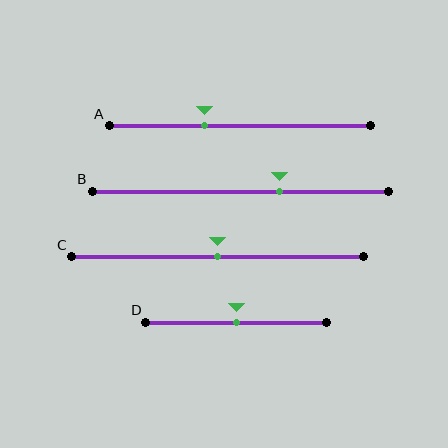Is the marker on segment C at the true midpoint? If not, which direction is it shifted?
Yes, the marker on segment C is at the true midpoint.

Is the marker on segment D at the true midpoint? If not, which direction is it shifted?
Yes, the marker on segment D is at the true midpoint.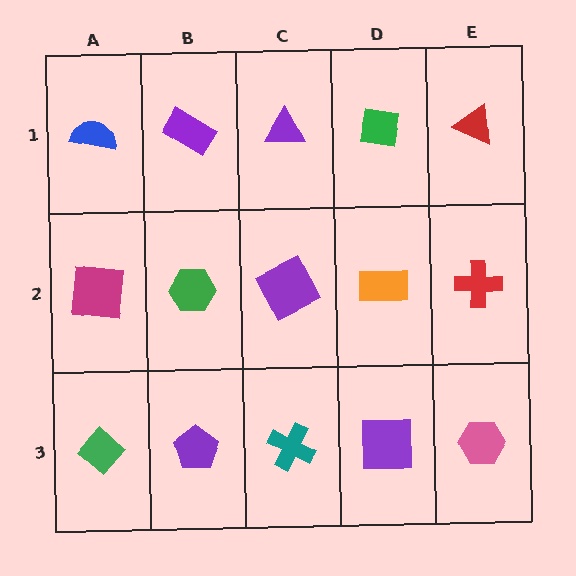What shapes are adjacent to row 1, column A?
A magenta square (row 2, column A), a purple rectangle (row 1, column B).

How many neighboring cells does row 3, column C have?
3.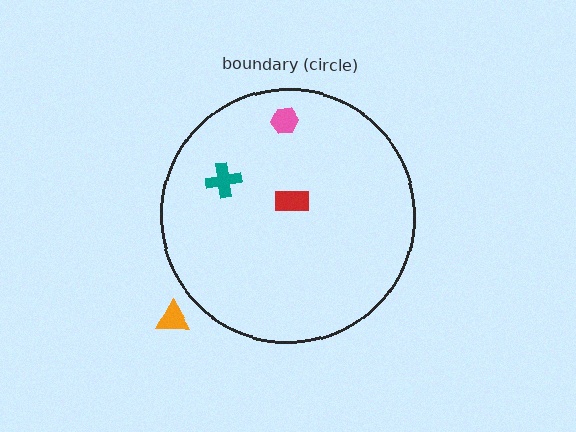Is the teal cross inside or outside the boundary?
Inside.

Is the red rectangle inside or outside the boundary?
Inside.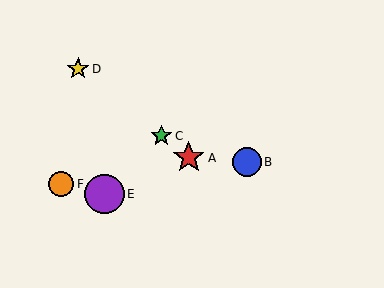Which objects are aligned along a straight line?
Objects A, C, D are aligned along a straight line.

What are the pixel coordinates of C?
Object C is at (161, 136).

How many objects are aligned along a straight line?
3 objects (A, C, D) are aligned along a straight line.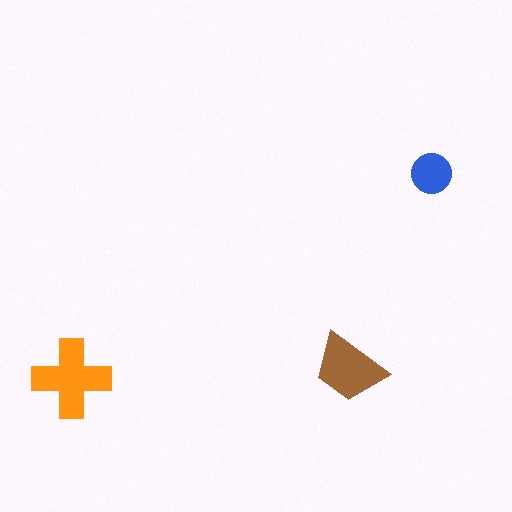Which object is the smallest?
The blue circle.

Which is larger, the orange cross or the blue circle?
The orange cross.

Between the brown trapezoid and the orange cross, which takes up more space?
The orange cross.